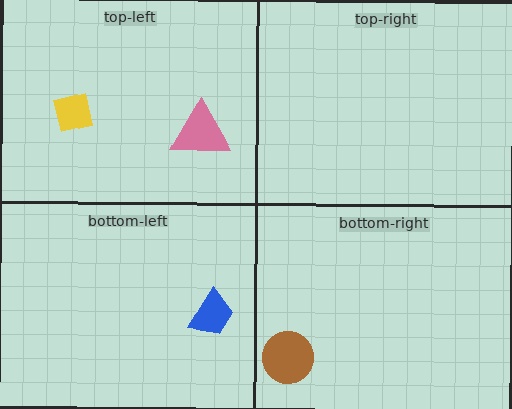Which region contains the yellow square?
The top-left region.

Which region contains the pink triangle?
The top-left region.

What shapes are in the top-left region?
The yellow square, the pink triangle.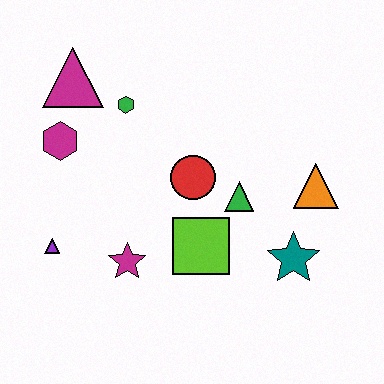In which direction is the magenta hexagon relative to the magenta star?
The magenta hexagon is above the magenta star.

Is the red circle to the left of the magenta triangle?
No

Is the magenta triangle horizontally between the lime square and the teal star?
No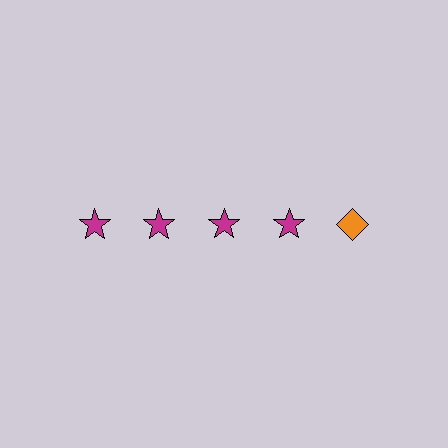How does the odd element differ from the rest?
It differs in both color (orange instead of magenta) and shape (diamond instead of star).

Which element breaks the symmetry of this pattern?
The orange diamond in the top row, rightmost column breaks the symmetry. All other shapes are magenta stars.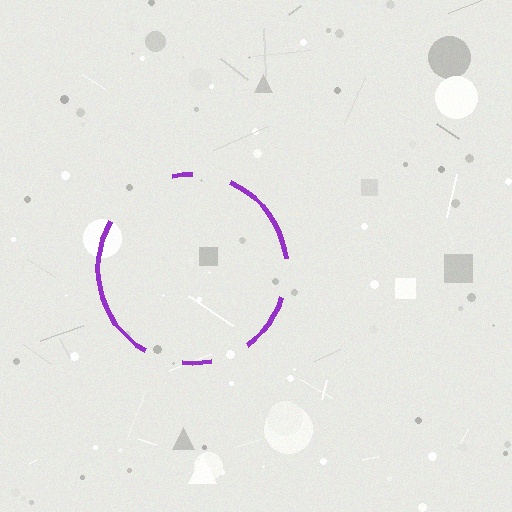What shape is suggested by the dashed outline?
The dashed outline suggests a circle.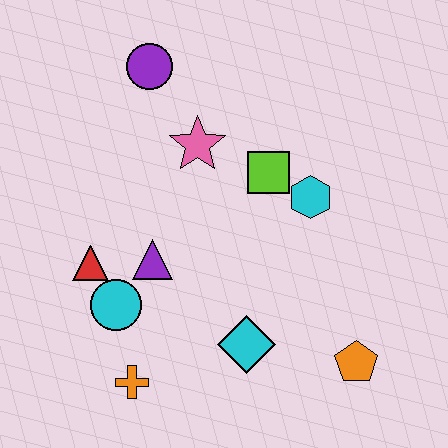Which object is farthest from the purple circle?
The orange pentagon is farthest from the purple circle.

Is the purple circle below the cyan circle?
No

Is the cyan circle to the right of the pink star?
No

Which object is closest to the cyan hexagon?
The lime square is closest to the cyan hexagon.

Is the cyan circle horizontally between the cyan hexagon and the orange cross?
No